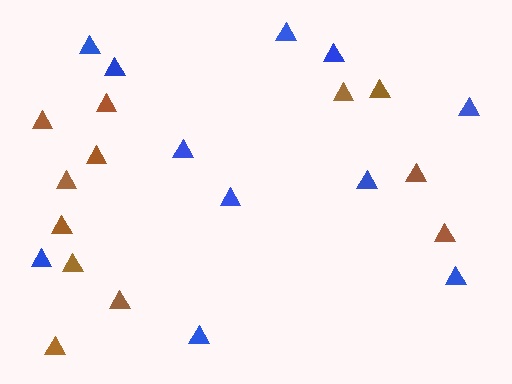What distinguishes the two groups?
There are 2 groups: one group of brown triangles (12) and one group of blue triangles (11).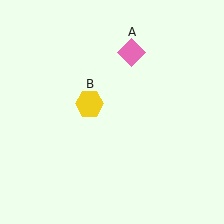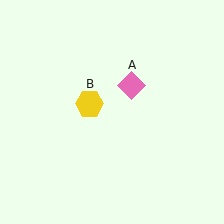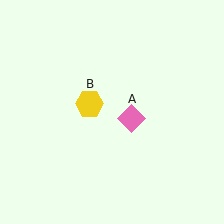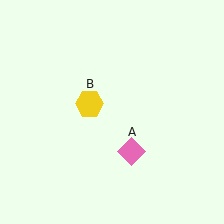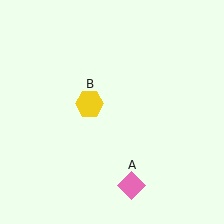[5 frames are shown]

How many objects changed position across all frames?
1 object changed position: pink diamond (object A).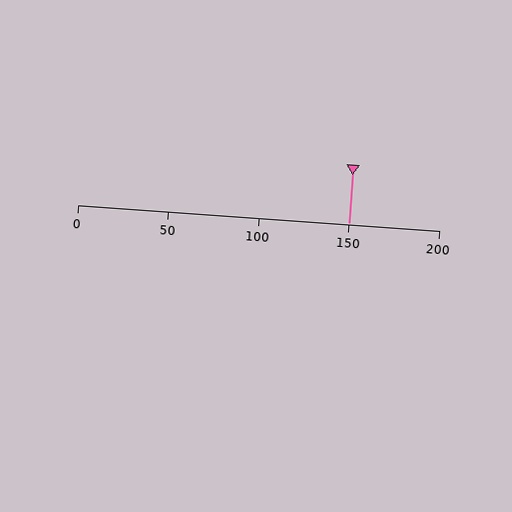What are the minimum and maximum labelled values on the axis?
The axis runs from 0 to 200.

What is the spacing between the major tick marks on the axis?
The major ticks are spaced 50 apart.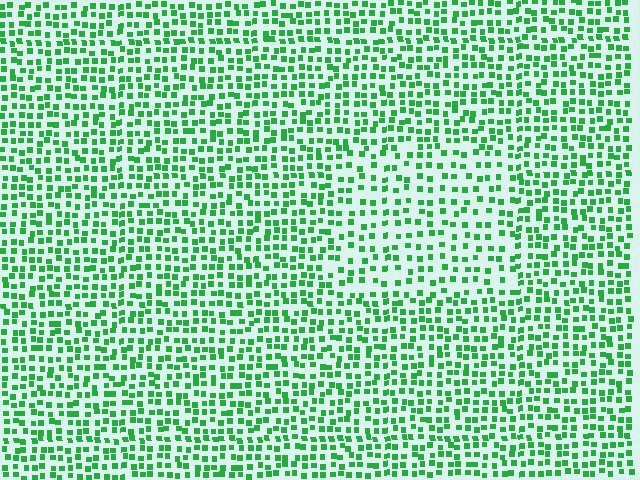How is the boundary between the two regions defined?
The boundary is defined by a change in element density (approximately 1.6x ratio). All elements are the same color, size, and shape.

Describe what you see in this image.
The image contains small green elements arranged at two different densities. A rectangle-shaped region is visible where the elements are less densely packed than the surrounding area.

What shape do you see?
I see a rectangle.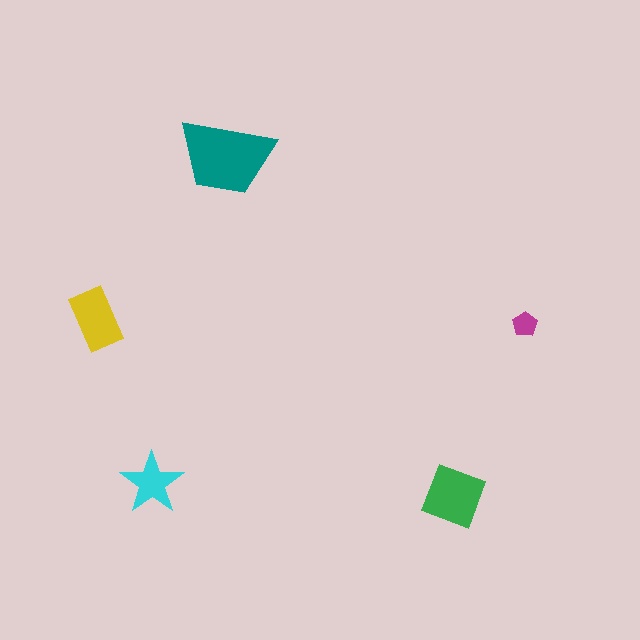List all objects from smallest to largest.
The magenta pentagon, the cyan star, the yellow rectangle, the green diamond, the teal trapezoid.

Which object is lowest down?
The green diamond is bottommost.